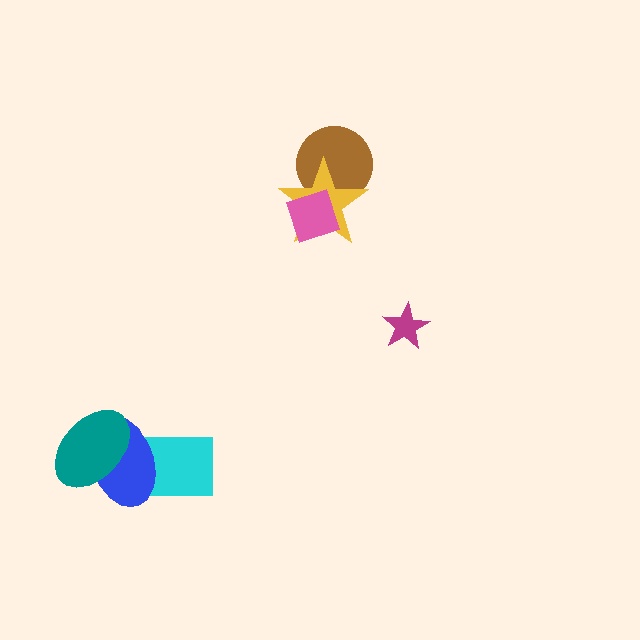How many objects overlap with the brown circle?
2 objects overlap with the brown circle.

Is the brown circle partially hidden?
Yes, it is partially covered by another shape.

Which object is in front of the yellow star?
The pink diamond is in front of the yellow star.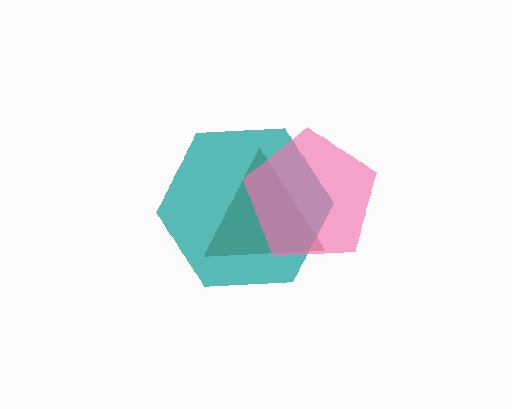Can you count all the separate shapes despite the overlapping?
Yes, there are 3 separate shapes.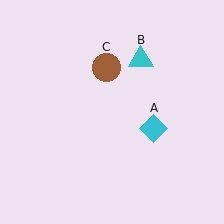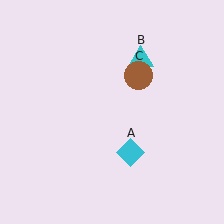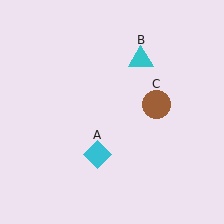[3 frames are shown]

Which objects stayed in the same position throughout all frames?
Cyan triangle (object B) remained stationary.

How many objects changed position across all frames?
2 objects changed position: cyan diamond (object A), brown circle (object C).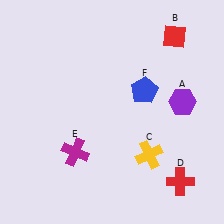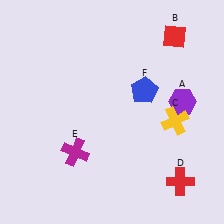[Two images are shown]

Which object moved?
The yellow cross (C) moved up.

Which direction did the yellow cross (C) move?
The yellow cross (C) moved up.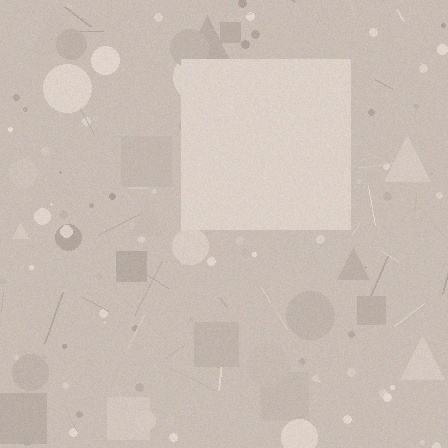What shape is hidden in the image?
A square is hidden in the image.